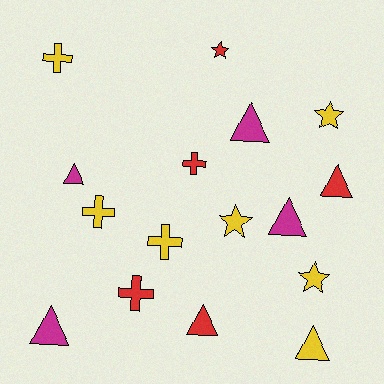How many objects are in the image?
There are 16 objects.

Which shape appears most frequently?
Triangle, with 7 objects.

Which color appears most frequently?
Yellow, with 7 objects.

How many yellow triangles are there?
There is 1 yellow triangle.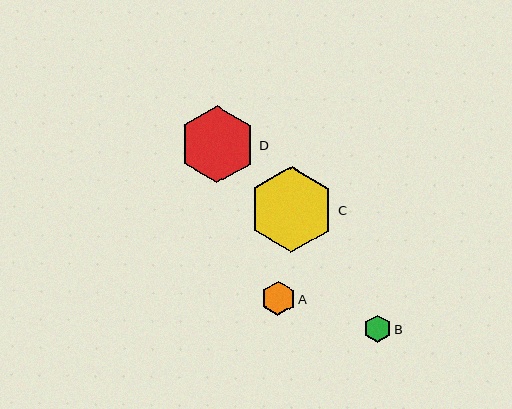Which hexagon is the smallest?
Hexagon B is the smallest with a size of approximately 27 pixels.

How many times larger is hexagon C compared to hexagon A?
Hexagon C is approximately 2.5 times the size of hexagon A.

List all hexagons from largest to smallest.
From largest to smallest: C, D, A, B.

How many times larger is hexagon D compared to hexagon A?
Hexagon D is approximately 2.2 times the size of hexagon A.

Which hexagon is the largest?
Hexagon C is the largest with a size of approximately 86 pixels.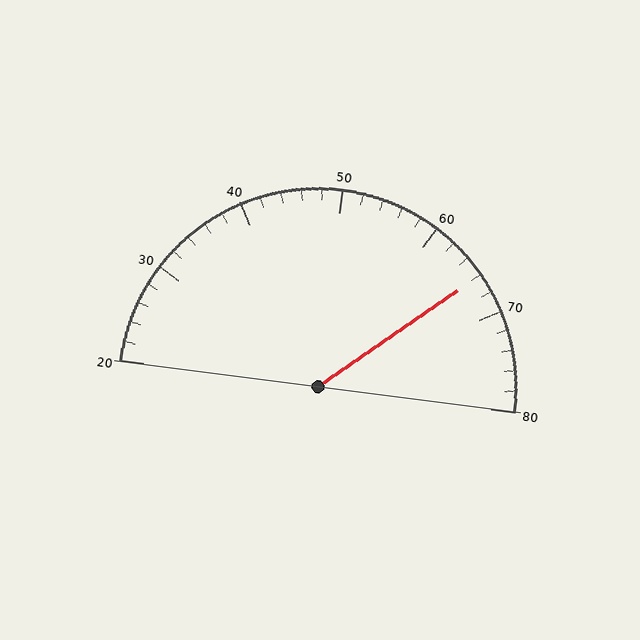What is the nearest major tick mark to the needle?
The nearest major tick mark is 70.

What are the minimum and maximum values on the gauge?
The gauge ranges from 20 to 80.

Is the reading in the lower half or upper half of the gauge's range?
The reading is in the upper half of the range (20 to 80).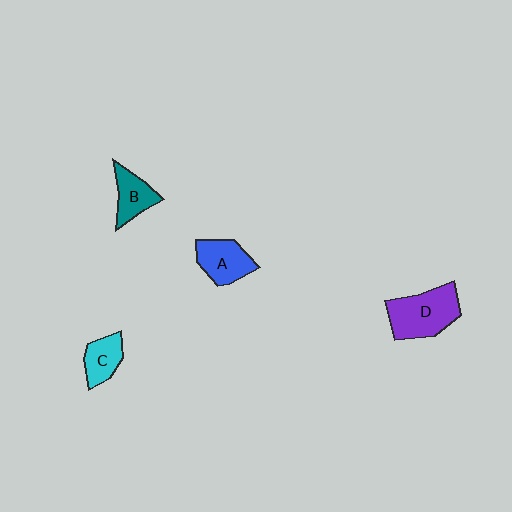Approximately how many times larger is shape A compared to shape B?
Approximately 1.2 times.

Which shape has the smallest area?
Shape C (cyan).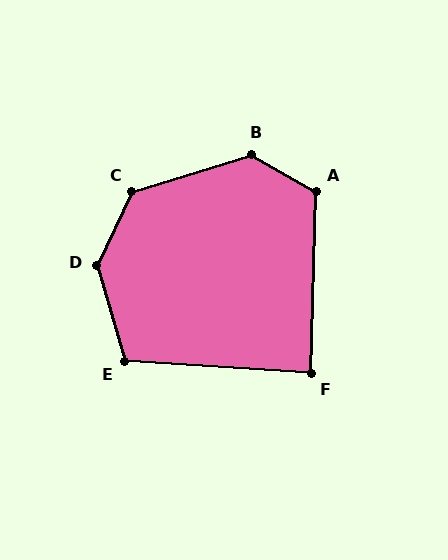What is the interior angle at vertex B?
Approximately 134 degrees (obtuse).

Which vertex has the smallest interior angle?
F, at approximately 88 degrees.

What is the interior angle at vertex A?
Approximately 118 degrees (obtuse).